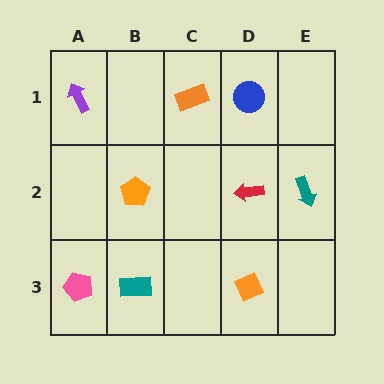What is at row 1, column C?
An orange rectangle.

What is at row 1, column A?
A purple arrow.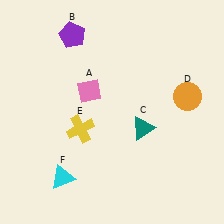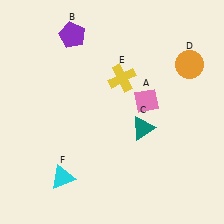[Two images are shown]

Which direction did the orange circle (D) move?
The orange circle (D) moved up.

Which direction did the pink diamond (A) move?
The pink diamond (A) moved right.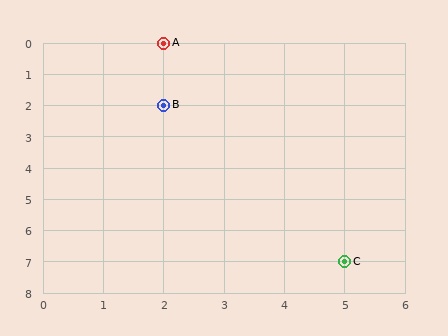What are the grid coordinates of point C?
Point C is at grid coordinates (5, 7).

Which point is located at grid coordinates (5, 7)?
Point C is at (5, 7).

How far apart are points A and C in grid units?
Points A and C are 3 columns and 7 rows apart (about 7.6 grid units diagonally).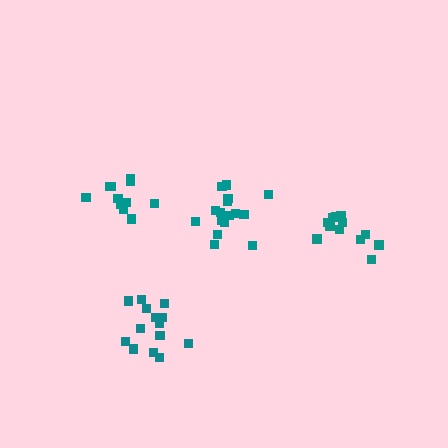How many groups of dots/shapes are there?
There are 4 groups.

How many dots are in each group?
Group 1: 14 dots, Group 2: 12 dots, Group 3: 13 dots, Group 4: 17 dots (56 total).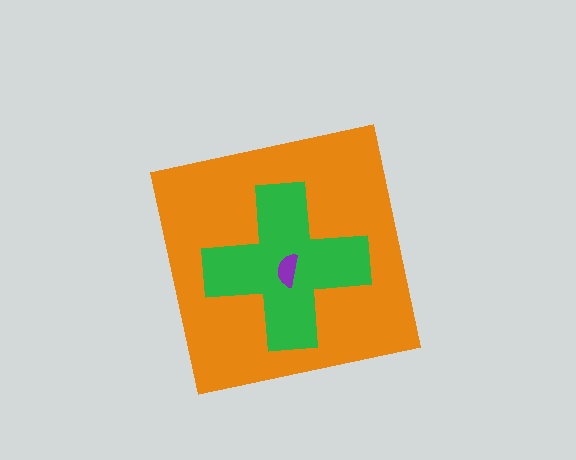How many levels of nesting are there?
3.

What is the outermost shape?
The orange square.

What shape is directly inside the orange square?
The green cross.